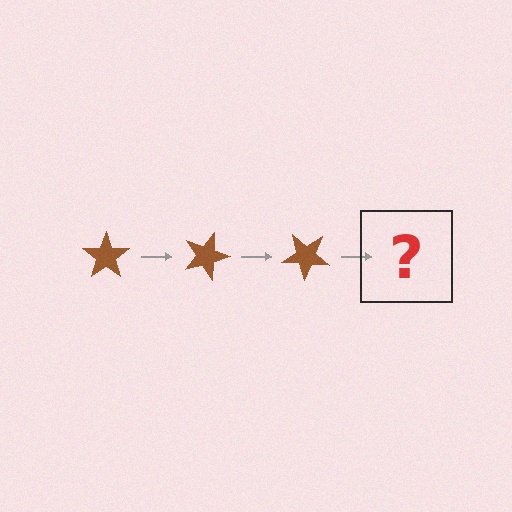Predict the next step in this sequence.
The next step is a brown star rotated 60 degrees.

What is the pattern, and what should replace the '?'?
The pattern is that the star rotates 20 degrees each step. The '?' should be a brown star rotated 60 degrees.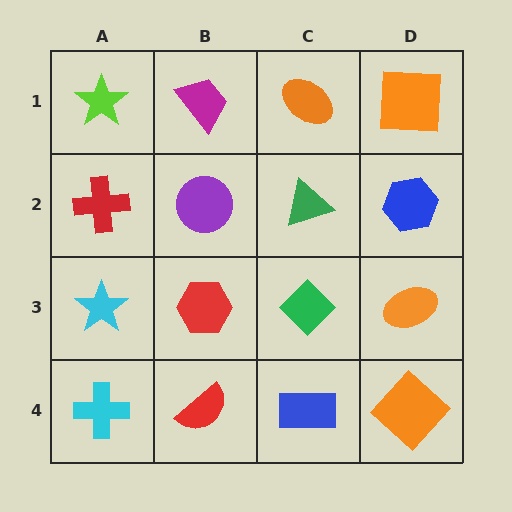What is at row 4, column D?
An orange diamond.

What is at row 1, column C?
An orange ellipse.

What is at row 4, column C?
A blue rectangle.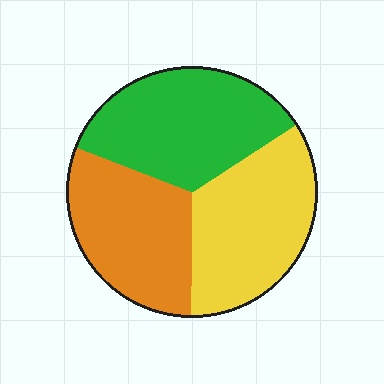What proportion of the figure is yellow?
Yellow covers about 35% of the figure.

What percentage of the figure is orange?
Orange covers 31% of the figure.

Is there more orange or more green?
Green.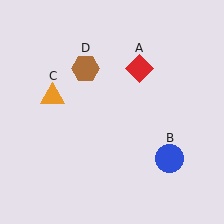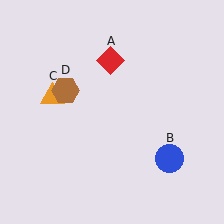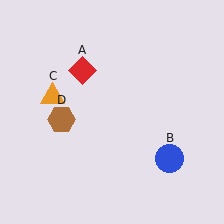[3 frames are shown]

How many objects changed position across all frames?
2 objects changed position: red diamond (object A), brown hexagon (object D).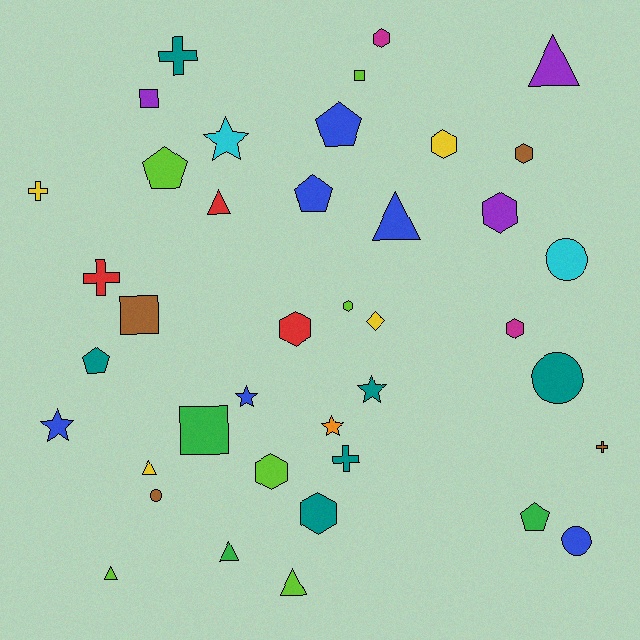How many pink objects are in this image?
There are no pink objects.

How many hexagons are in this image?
There are 9 hexagons.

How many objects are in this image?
There are 40 objects.